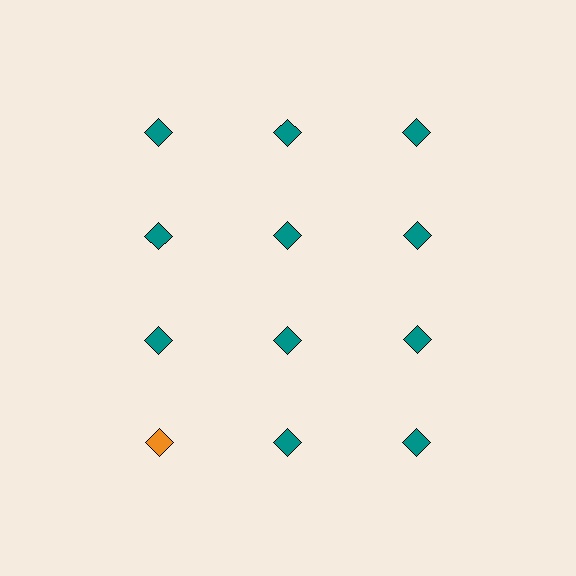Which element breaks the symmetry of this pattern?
The orange diamond in the fourth row, leftmost column breaks the symmetry. All other shapes are teal diamonds.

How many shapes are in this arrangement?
There are 12 shapes arranged in a grid pattern.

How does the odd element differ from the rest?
It has a different color: orange instead of teal.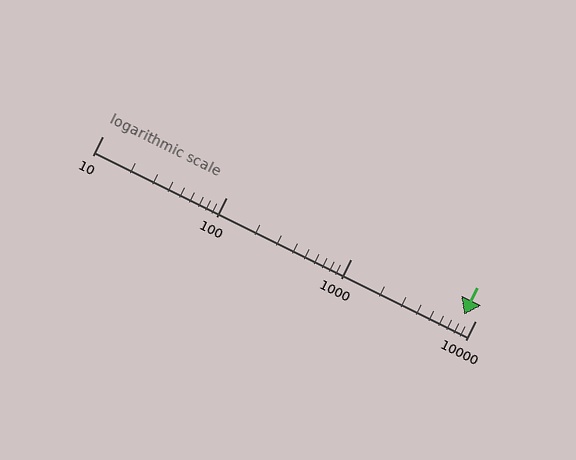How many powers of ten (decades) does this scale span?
The scale spans 3 decades, from 10 to 10000.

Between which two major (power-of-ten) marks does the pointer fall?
The pointer is between 1000 and 10000.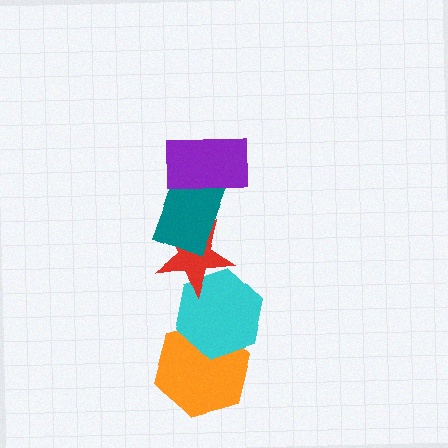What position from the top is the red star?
The red star is 3rd from the top.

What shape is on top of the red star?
The teal rectangle is on top of the red star.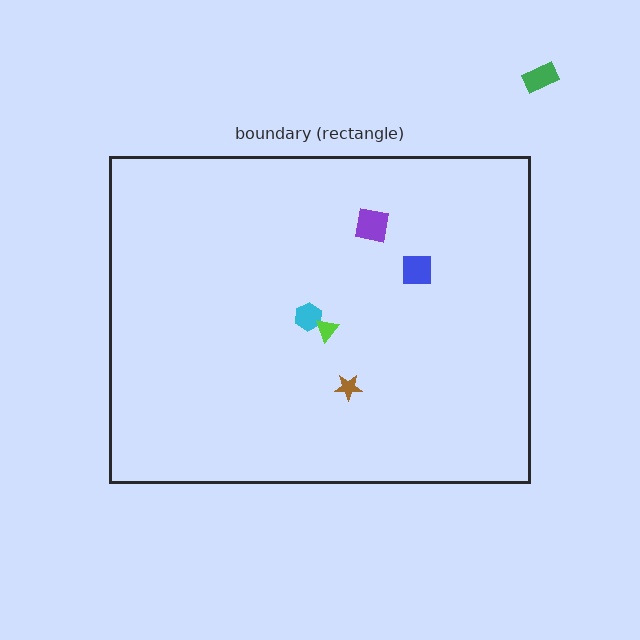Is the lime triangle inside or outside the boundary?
Inside.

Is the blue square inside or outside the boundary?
Inside.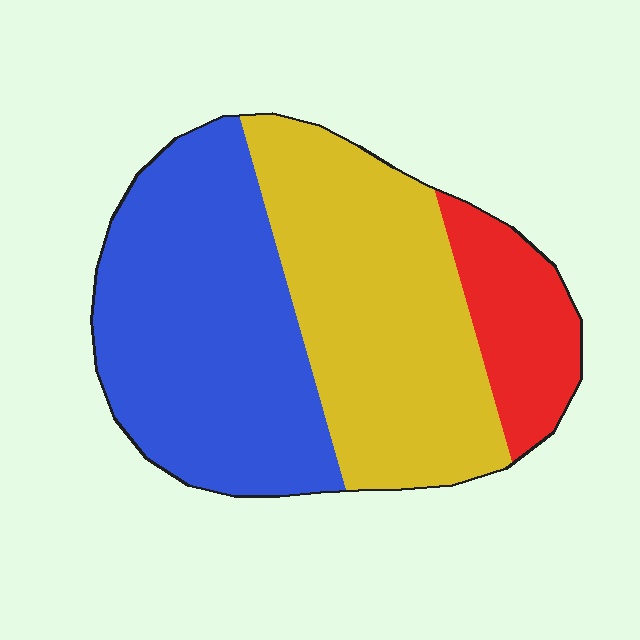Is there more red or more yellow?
Yellow.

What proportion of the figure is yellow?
Yellow takes up about two fifths (2/5) of the figure.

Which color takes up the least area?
Red, at roughly 15%.